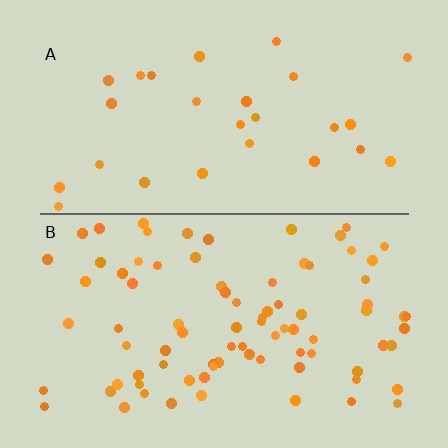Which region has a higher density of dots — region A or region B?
B (the bottom).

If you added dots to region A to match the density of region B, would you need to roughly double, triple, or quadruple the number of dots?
Approximately triple.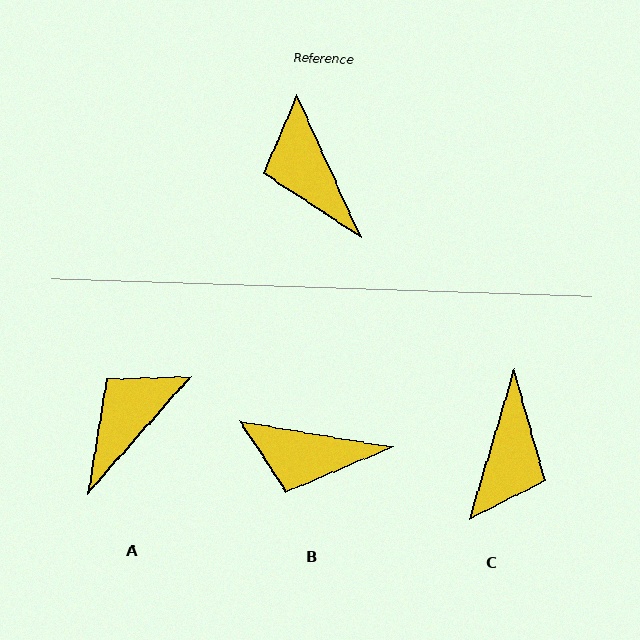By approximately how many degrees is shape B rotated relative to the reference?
Approximately 56 degrees counter-clockwise.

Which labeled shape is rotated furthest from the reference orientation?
C, about 139 degrees away.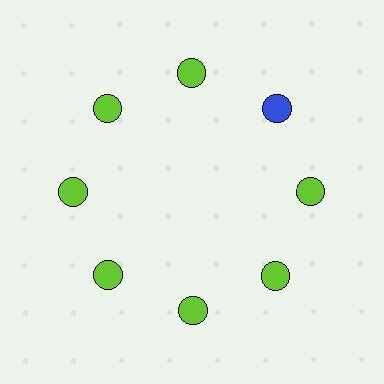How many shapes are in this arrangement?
There are 8 shapes arranged in a ring pattern.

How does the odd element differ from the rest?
It has a different color: blue instead of lime.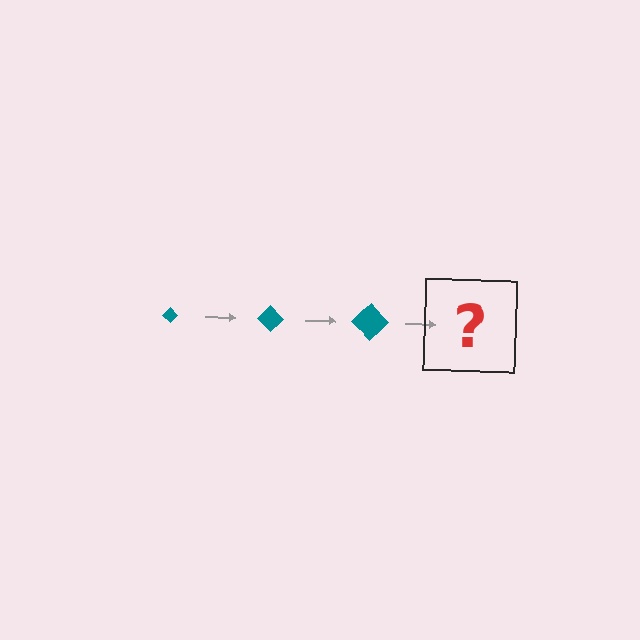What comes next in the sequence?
The next element should be a teal diamond, larger than the previous one.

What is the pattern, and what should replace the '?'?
The pattern is that the diamond gets progressively larger each step. The '?' should be a teal diamond, larger than the previous one.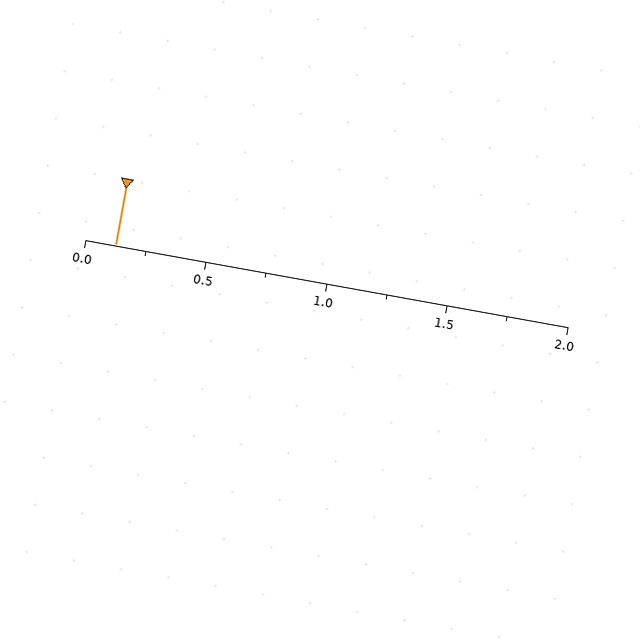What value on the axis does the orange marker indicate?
The marker indicates approximately 0.12.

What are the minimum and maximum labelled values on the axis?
The axis runs from 0.0 to 2.0.